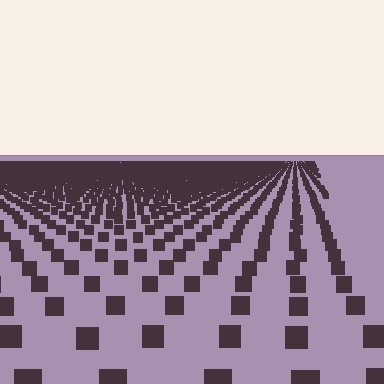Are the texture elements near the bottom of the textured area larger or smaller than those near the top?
Larger. Near the bottom, elements are closer to the viewer and appear at a bigger on-screen size.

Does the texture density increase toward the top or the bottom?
Density increases toward the top.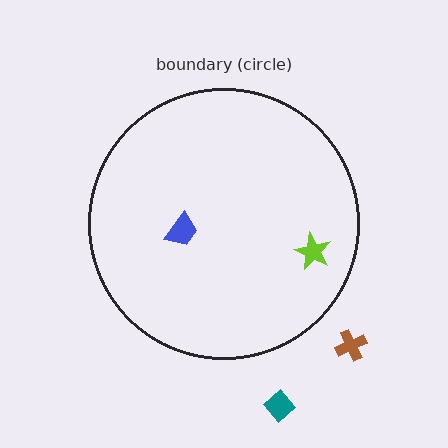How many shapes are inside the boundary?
2 inside, 2 outside.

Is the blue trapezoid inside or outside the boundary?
Inside.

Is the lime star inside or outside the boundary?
Inside.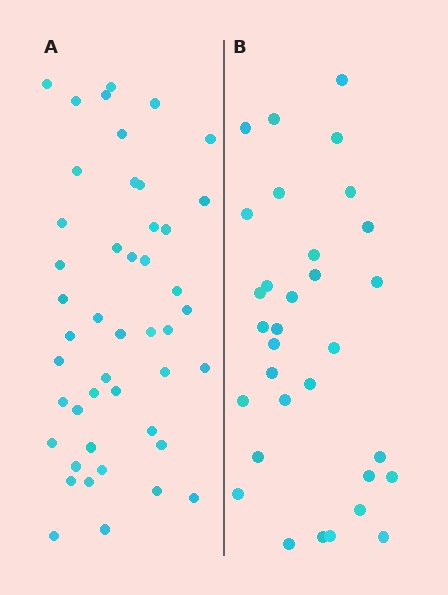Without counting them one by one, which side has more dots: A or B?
Region A (the left region) has more dots.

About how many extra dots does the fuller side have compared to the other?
Region A has approximately 15 more dots than region B.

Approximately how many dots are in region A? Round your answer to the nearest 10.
About 50 dots. (The exact count is 46, which rounds to 50.)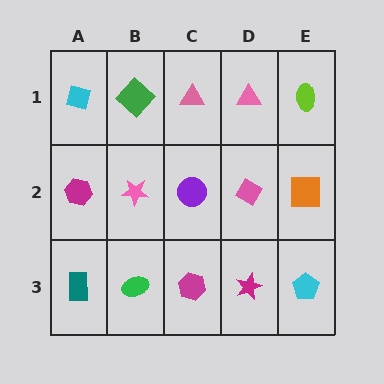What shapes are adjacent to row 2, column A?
A cyan square (row 1, column A), a teal rectangle (row 3, column A), a pink star (row 2, column B).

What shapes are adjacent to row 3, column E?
An orange square (row 2, column E), a magenta star (row 3, column D).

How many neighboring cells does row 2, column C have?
4.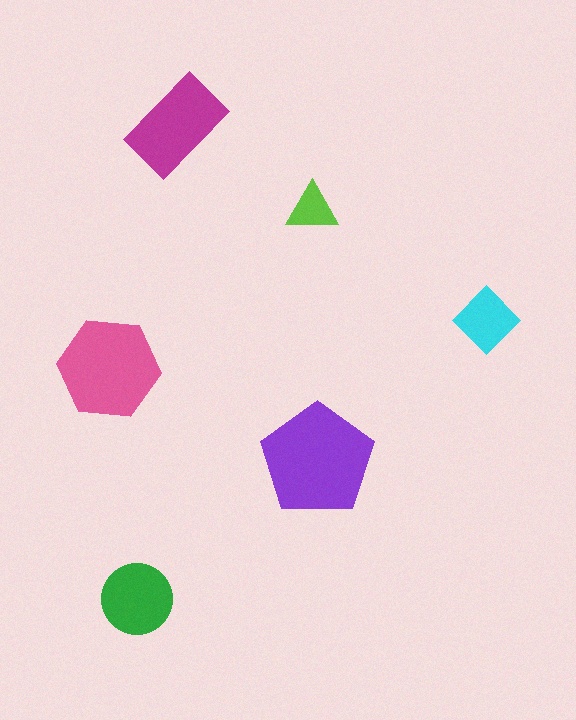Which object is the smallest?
The lime triangle.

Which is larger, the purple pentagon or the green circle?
The purple pentagon.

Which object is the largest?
The purple pentagon.